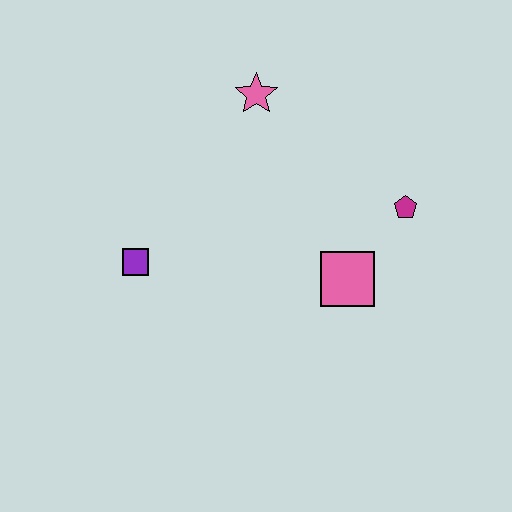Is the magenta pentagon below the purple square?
No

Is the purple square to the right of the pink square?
No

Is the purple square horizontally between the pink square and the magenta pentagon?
No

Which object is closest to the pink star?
The magenta pentagon is closest to the pink star.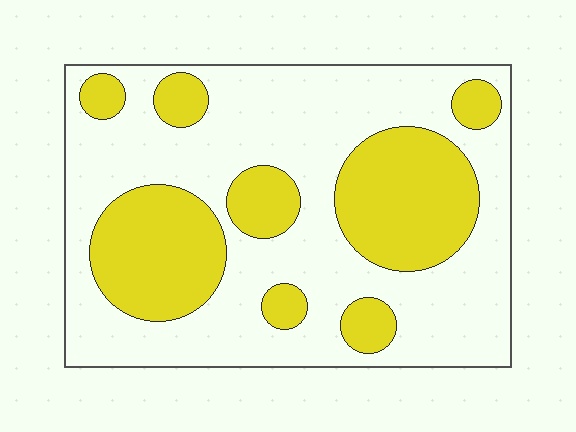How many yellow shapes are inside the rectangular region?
8.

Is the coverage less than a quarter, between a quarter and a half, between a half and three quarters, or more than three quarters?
Between a quarter and a half.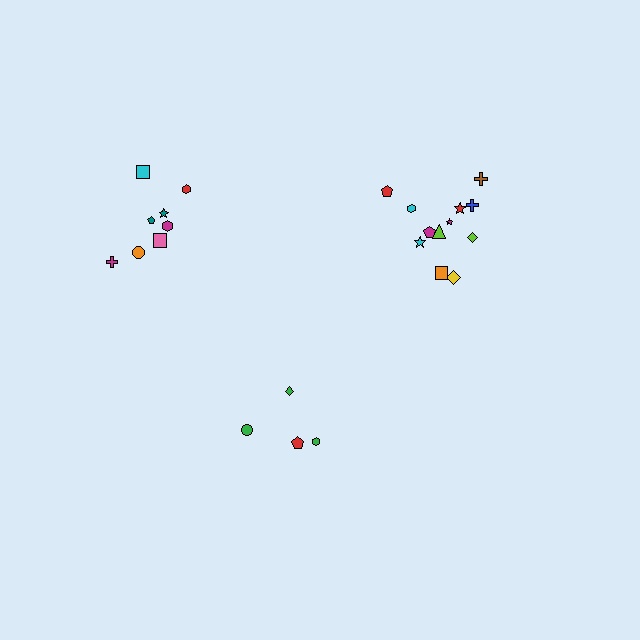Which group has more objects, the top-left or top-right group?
The top-right group.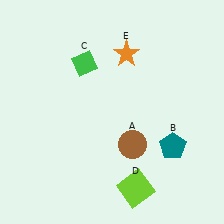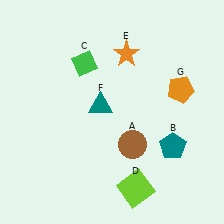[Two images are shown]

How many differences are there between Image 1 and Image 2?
There are 2 differences between the two images.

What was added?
A teal triangle (F), an orange pentagon (G) were added in Image 2.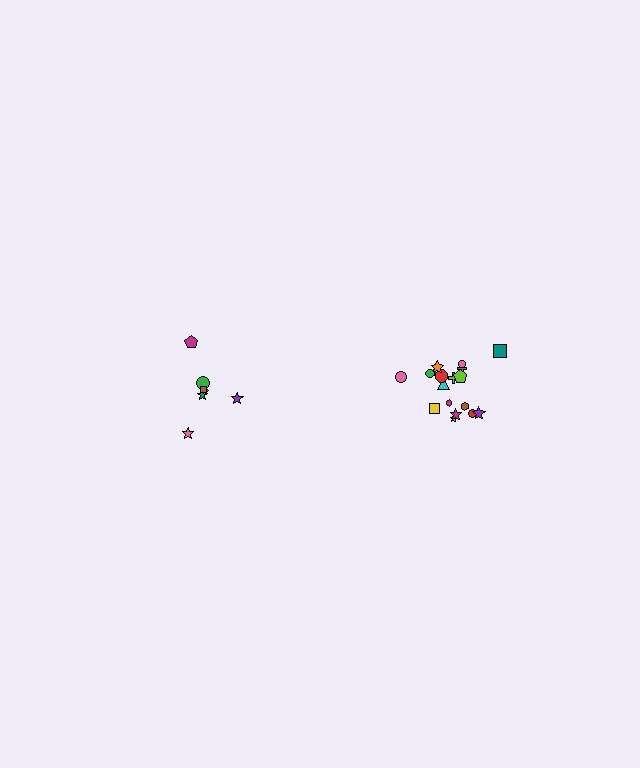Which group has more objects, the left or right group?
The right group.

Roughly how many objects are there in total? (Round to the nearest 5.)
Roughly 25 objects in total.